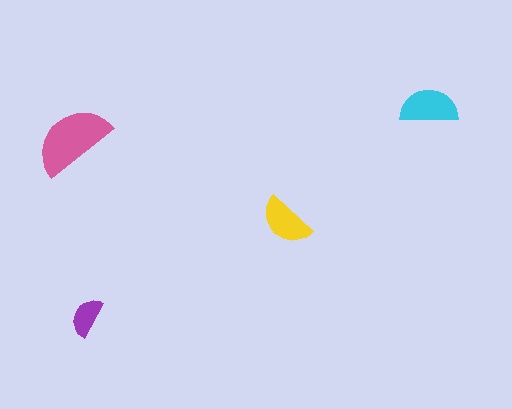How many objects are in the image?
There are 4 objects in the image.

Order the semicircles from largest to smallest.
the pink one, the cyan one, the yellow one, the purple one.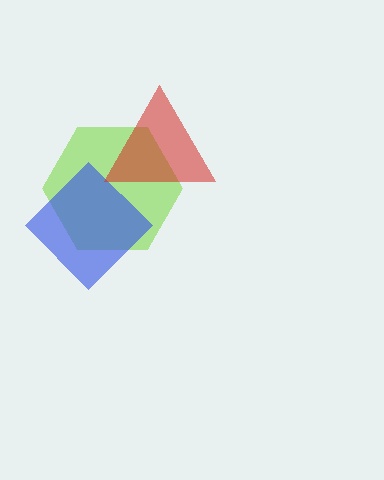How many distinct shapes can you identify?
There are 3 distinct shapes: a lime hexagon, a blue diamond, a red triangle.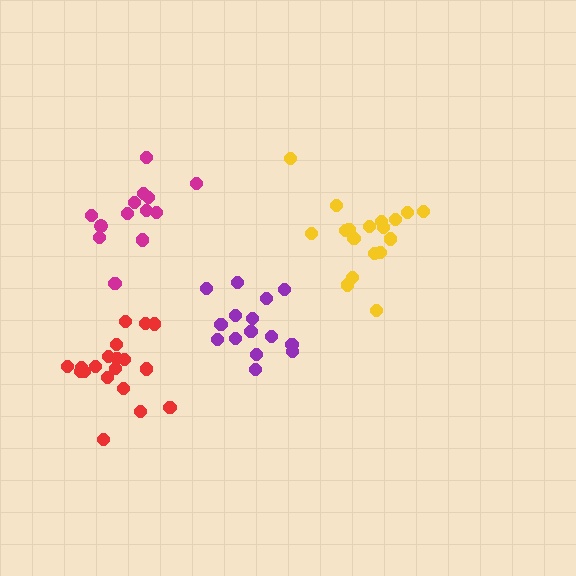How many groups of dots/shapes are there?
There are 4 groups.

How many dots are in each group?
Group 1: 13 dots, Group 2: 15 dots, Group 3: 19 dots, Group 4: 18 dots (65 total).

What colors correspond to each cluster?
The clusters are colored: magenta, purple, red, yellow.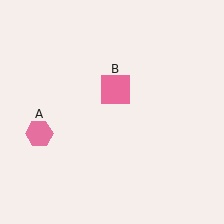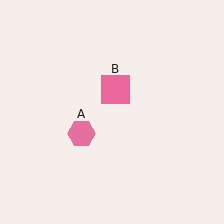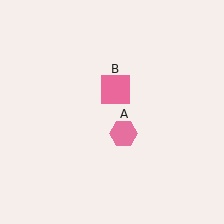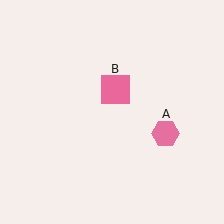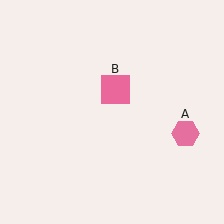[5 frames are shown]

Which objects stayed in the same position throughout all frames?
Pink square (object B) remained stationary.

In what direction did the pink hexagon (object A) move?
The pink hexagon (object A) moved right.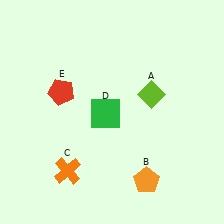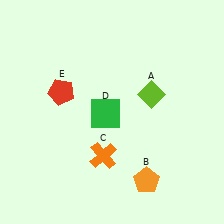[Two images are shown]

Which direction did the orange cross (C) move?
The orange cross (C) moved right.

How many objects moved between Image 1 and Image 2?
1 object moved between the two images.